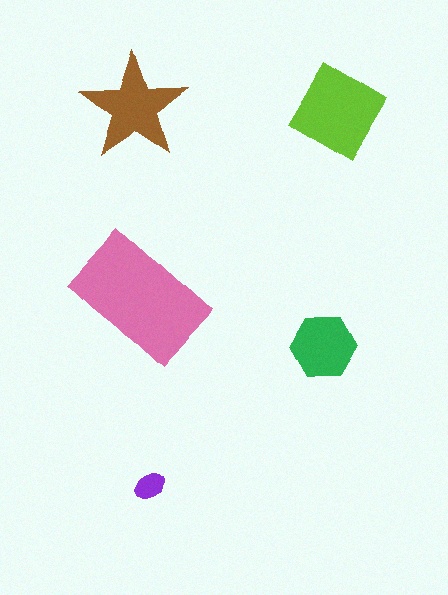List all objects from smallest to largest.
The purple ellipse, the green hexagon, the brown star, the lime diamond, the pink rectangle.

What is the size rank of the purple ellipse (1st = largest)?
5th.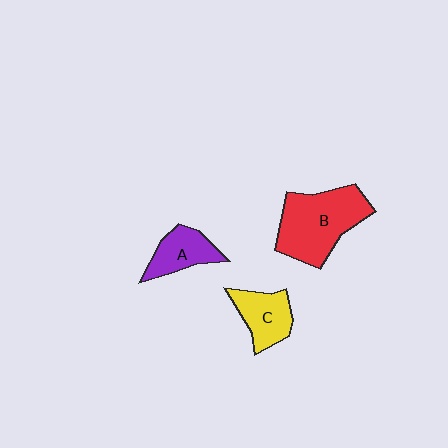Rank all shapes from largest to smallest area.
From largest to smallest: B (red), C (yellow), A (purple).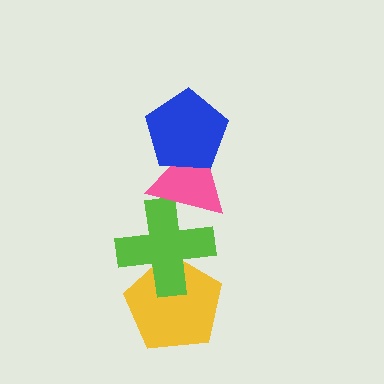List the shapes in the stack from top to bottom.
From top to bottom: the blue pentagon, the pink triangle, the lime cross, the yellow pentagon.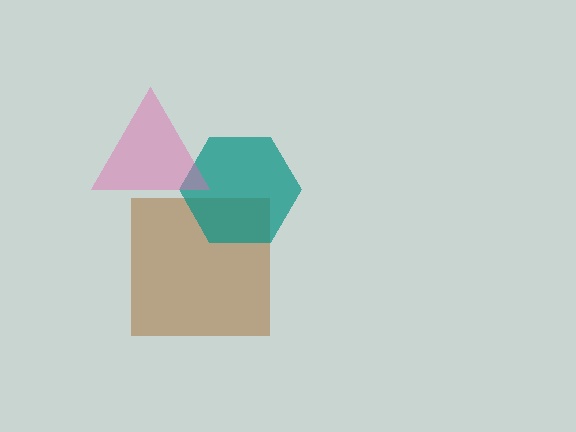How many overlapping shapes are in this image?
There are 3 overlapping shapes in the image.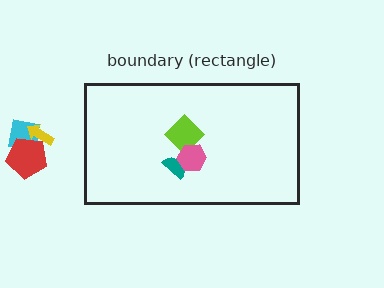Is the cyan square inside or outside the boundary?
Outside.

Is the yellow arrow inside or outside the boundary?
Outside.